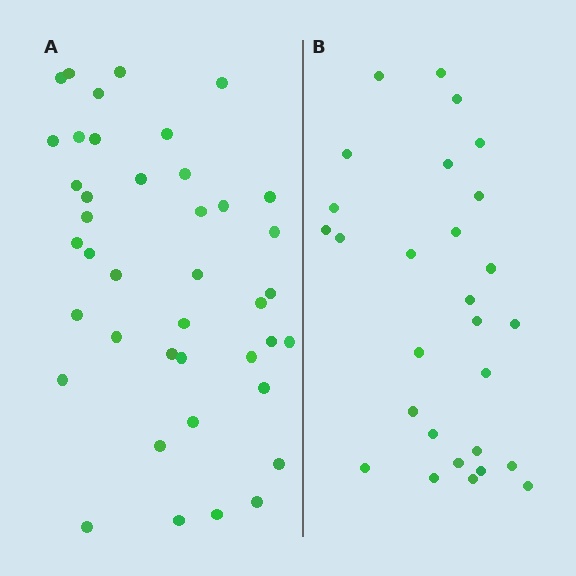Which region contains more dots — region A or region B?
Region A (the left region) has more dots.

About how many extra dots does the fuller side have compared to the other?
Region A has approximately 15 more dots than region B.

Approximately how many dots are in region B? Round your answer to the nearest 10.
About 30 dots. (The exact count is 28, which rounds to 30.)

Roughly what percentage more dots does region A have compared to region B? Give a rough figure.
About 45% more.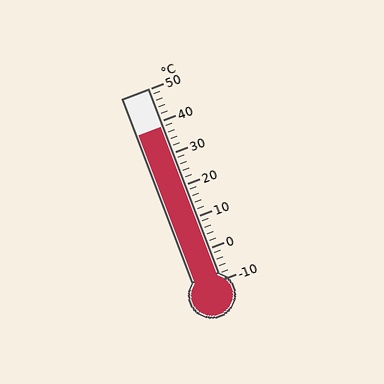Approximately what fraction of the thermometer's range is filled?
The thermometer is filled to approximately 80% of its range.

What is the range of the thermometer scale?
The thermometer scale ranges from -10°C to 50°C.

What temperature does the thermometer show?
The thermometer shows approximately 38°C.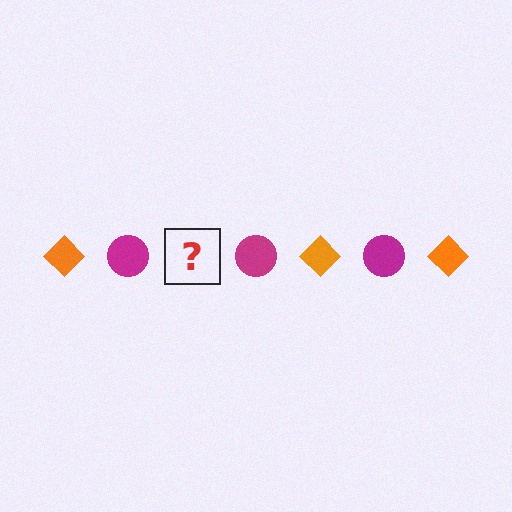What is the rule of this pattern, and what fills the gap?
The rule is that the pattern alternates between orange diamond and magenta circle. The gap should be filled with an orange diamond.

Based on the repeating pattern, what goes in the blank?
The blank should be an orange diamond.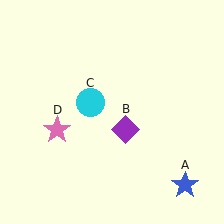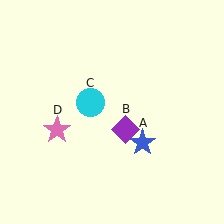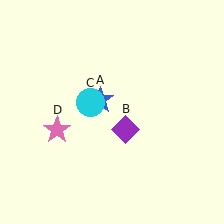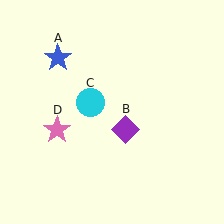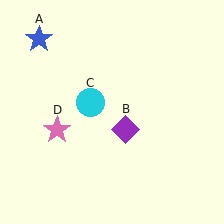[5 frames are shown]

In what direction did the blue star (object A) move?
The blue star (object A) moved up and to the left.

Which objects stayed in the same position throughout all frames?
Purple diamond (object B) and cyan circle (object C) and pink star (object D) remained stationary.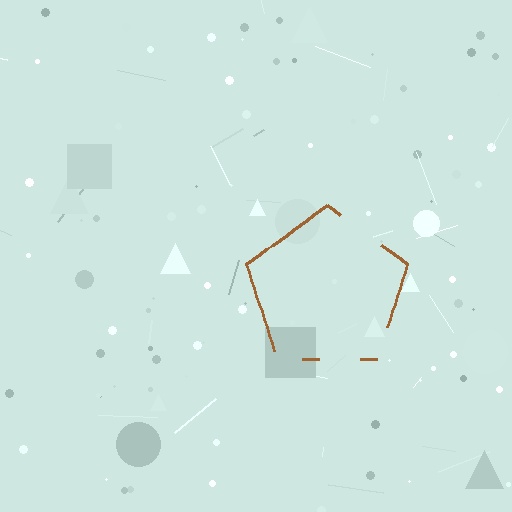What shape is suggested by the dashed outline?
The dashed outline suggests a pentagon.